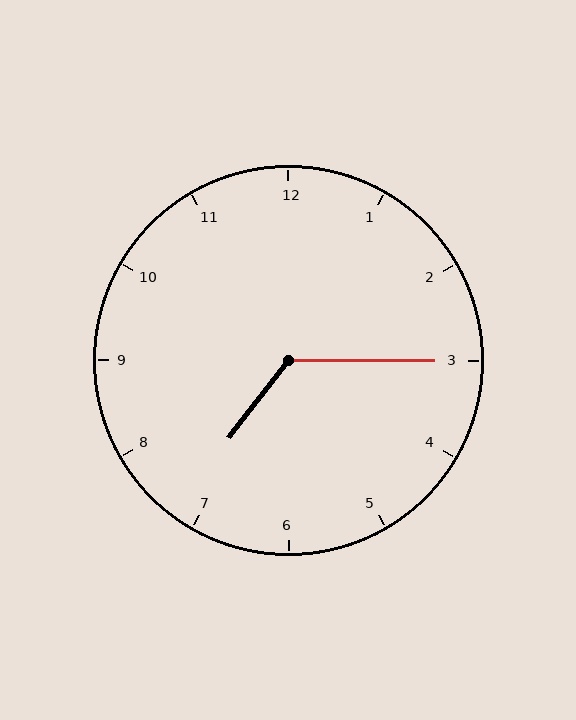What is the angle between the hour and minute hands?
Approximately 128 degrees.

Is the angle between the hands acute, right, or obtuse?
It is obtuse.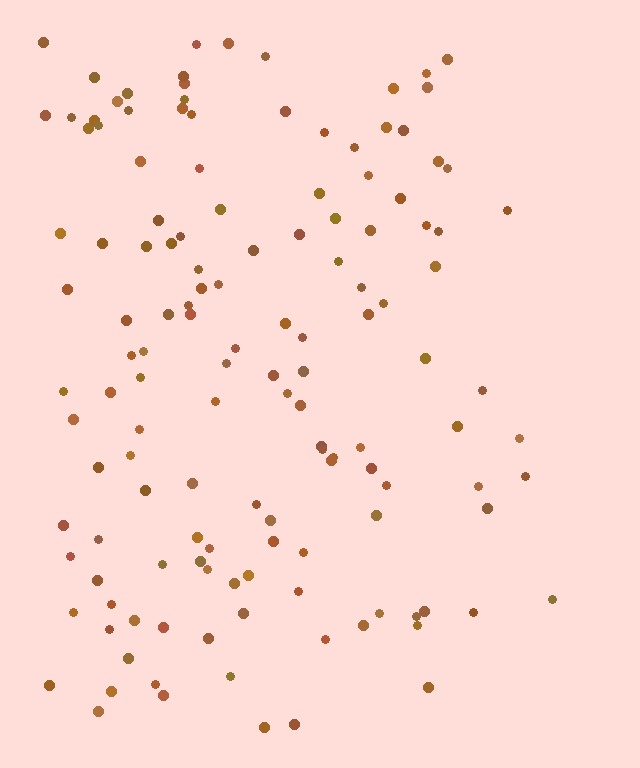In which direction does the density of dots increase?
From right to left, with the left side densest.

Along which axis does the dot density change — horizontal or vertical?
Horizontal.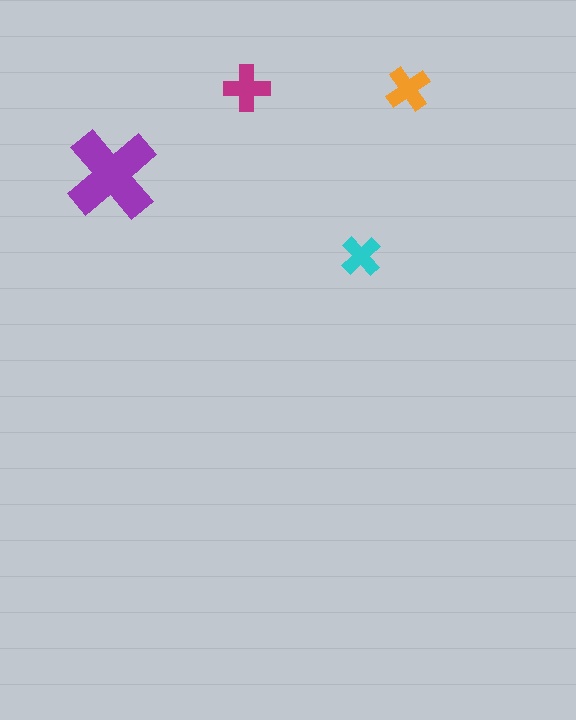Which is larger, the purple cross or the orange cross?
The purple one.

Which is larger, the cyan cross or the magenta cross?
The magenta one.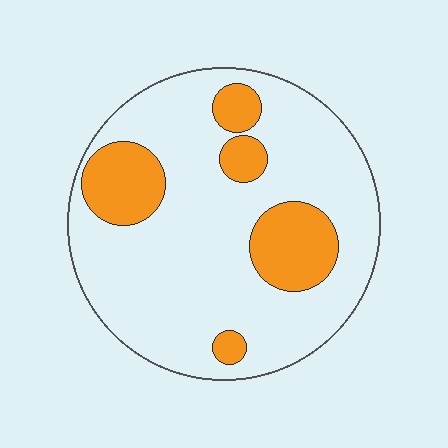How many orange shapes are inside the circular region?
5.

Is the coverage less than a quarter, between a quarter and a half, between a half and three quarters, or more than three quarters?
Less than a quarter.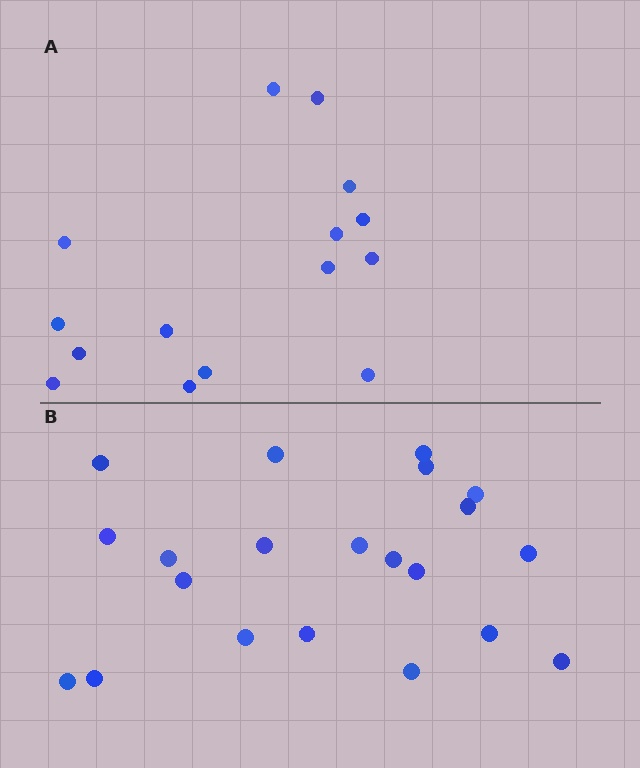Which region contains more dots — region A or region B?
Region B (the bottom region) has more dots.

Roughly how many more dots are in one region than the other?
Region B has about 6 more dots than region A.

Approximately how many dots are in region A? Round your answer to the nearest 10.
About 20 dots. (The exact count is 15, which rounds to 20.)